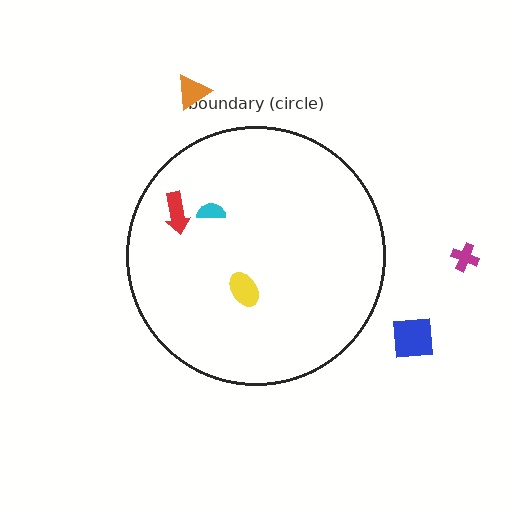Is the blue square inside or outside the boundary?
Outside.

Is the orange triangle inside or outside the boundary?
Outside.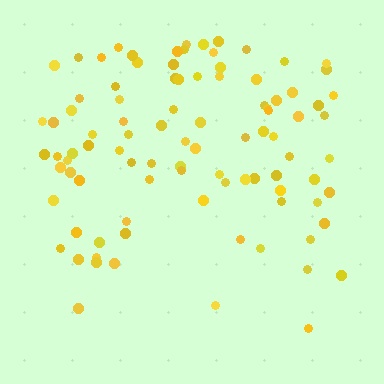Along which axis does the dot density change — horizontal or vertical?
Vertical.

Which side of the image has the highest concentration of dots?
The top.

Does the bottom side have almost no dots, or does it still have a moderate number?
Still a moderate number, just noticeably fewer than the top.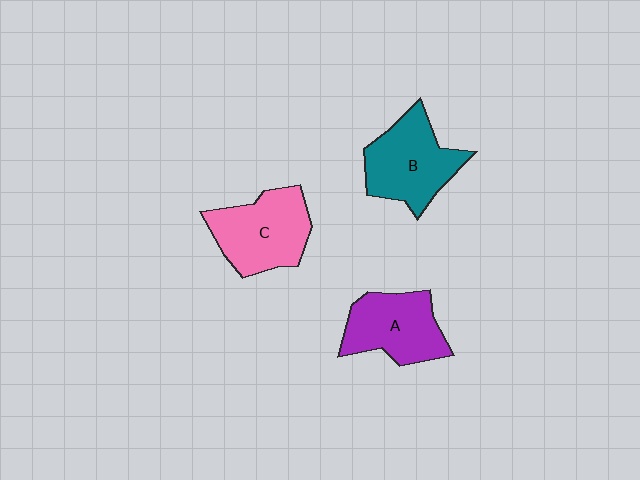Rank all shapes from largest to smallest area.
From largest to smallest: B (teal), C (pink), A (purple).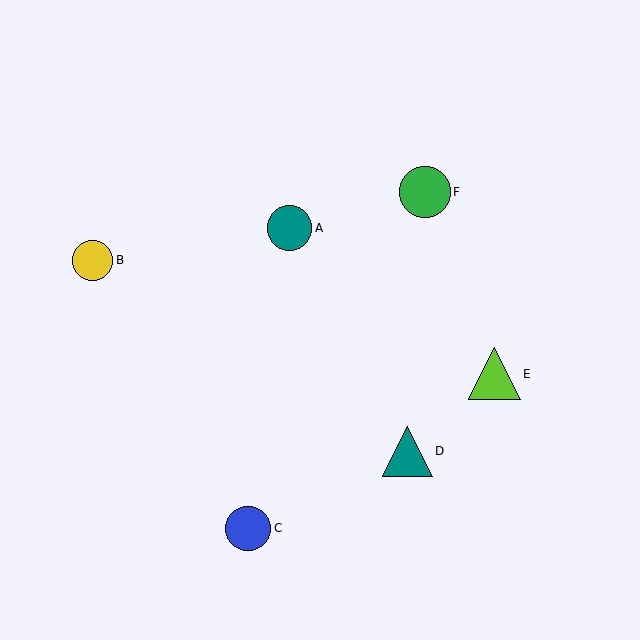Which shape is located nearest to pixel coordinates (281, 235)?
The teal circle (labeled A) at (289, 228) is nearest to that location.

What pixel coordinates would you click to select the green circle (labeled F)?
Click at (425, 192) to select the green circle F.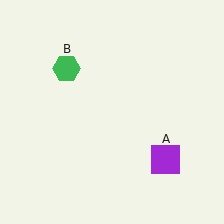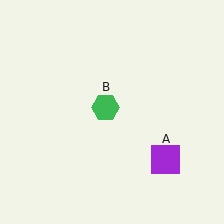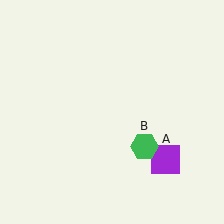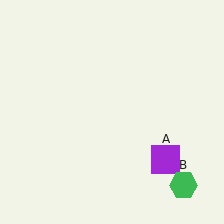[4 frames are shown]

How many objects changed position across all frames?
1 object changed position: green hexagon (object B).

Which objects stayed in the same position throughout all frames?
Purple square (object A) remained stationary.